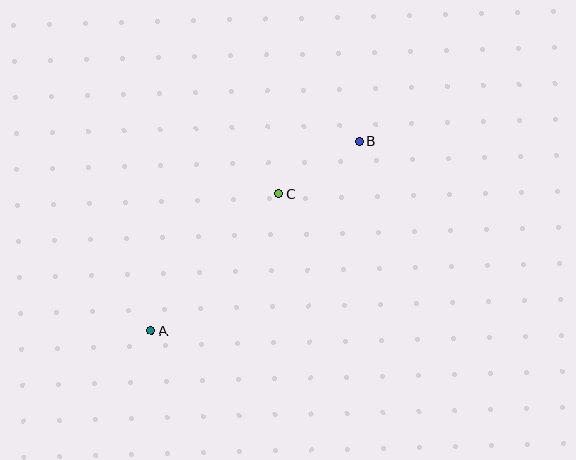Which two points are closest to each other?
Points B and C are closest to each other.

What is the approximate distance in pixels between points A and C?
The distance between A and C is approximately 187 pixels.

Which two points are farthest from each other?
Points A and B are farthest from each other.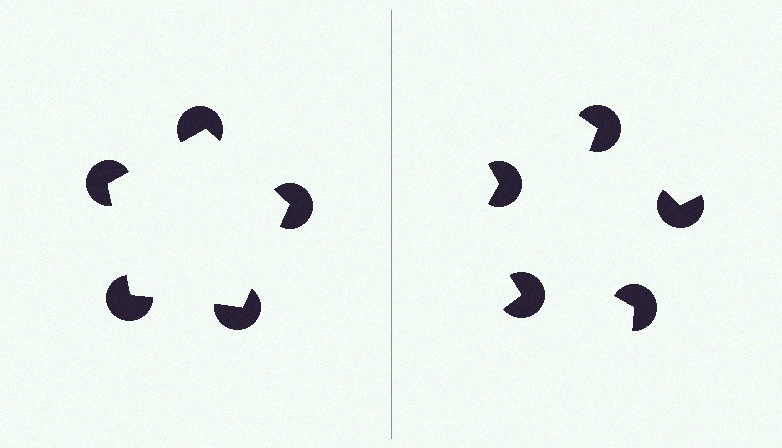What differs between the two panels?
The pac-man discs are positioned identically on both sides; only the wedge orientations differ. On the left they align to a pentagon; on the right they are misaligned.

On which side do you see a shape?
An illusory pentagon appears on the left side. On the right side the wedge cuts are rotated, so no coherent shape forms.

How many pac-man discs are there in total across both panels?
10 — 5 on each side.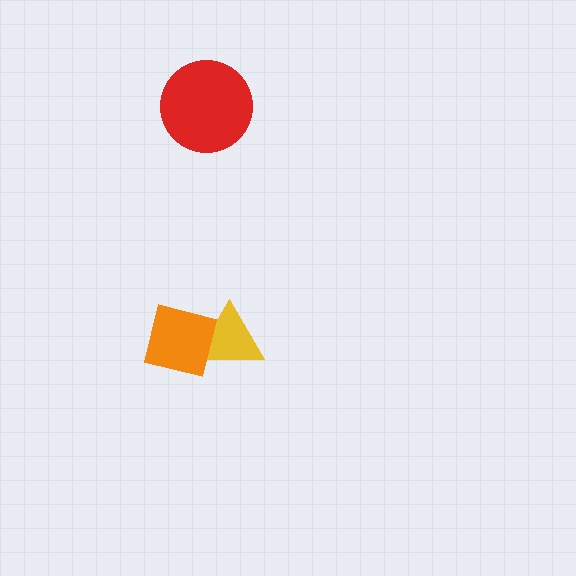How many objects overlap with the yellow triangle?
1 object overlaps with the yellow triangle.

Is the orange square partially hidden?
No, no other shape covers it.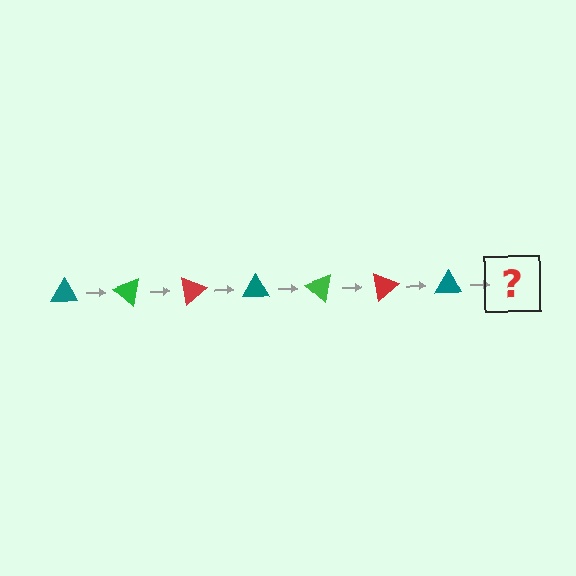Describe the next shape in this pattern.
It should be a green triangle, rotated 280 degrees from the start.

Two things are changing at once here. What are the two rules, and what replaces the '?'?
The two rules are that it rotates 40 degrees each step and the color cycles through teal, green, and red. The '?' should be a green triangle, rotated 280 degrees from the start.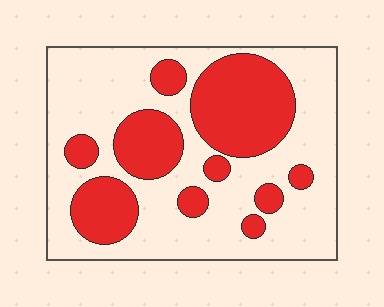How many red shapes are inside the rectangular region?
10.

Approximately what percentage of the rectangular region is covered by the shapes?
Approximately 35%.